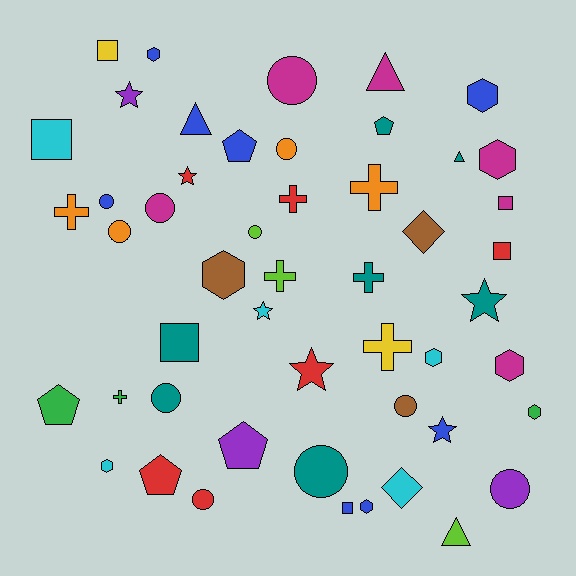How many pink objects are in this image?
There are no pink objects.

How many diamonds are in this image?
There are 2 diamonds.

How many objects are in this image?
There are 50 objects.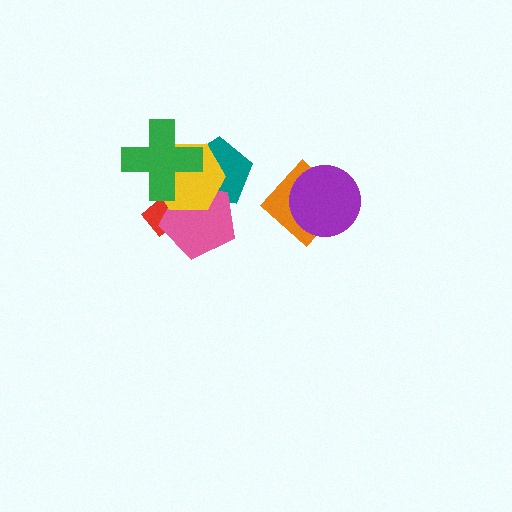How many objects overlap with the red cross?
4 objects overlap with the red cross.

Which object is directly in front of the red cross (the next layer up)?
The teal pentagon is directly in front of the red cross.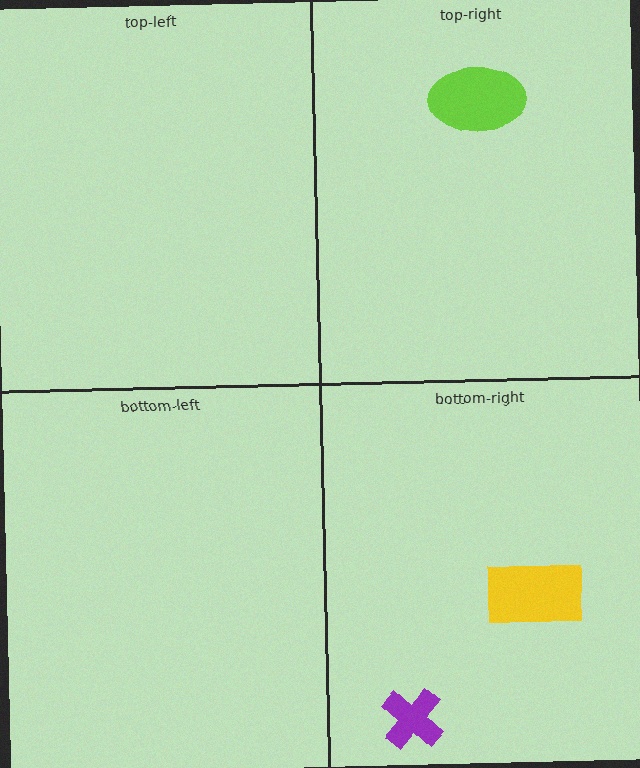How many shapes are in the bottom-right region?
2.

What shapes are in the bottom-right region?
The yellow rectangle, the purple cross.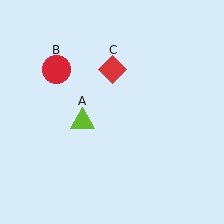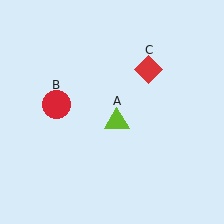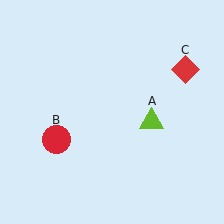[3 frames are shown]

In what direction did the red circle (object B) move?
The red circle (object B) moved down.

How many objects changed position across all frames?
3 objects changed position: lime triangle (object A), red circle (object B), red diamond (object C).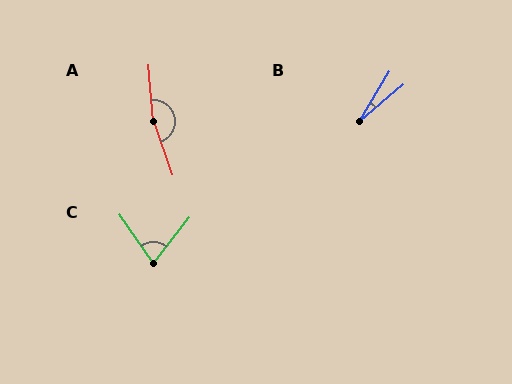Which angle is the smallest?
B, at approximately 19 degrees.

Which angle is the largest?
A, at approximately 166 degrees.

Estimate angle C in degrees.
Approximately 73 degrees.